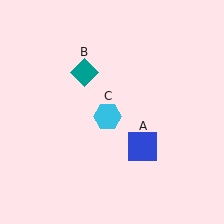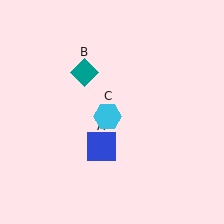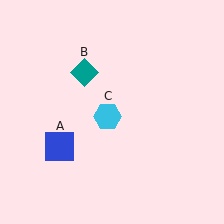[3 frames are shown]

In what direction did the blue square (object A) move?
The blue square (object A) moved left.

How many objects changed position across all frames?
1 object changed position: blue square (object A).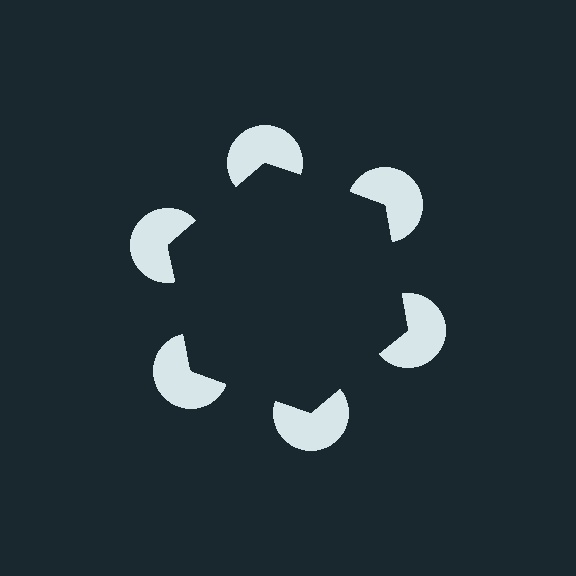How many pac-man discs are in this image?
There are 6 — one at each vertex of the illusory hexagon.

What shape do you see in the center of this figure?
An illusory hexagon — its edges are inferred from the aligned wedge cuts in the pac-man discs, not physically drawn.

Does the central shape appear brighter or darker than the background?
It typically appears slightly darker than the background, even though no actual brightness change is drawn.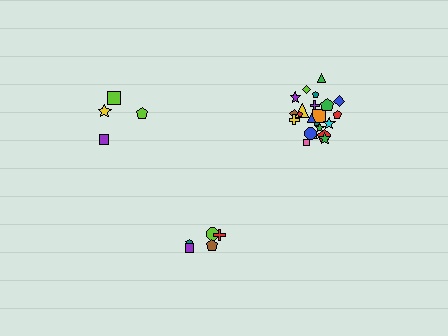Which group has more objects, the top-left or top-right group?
The top-right group.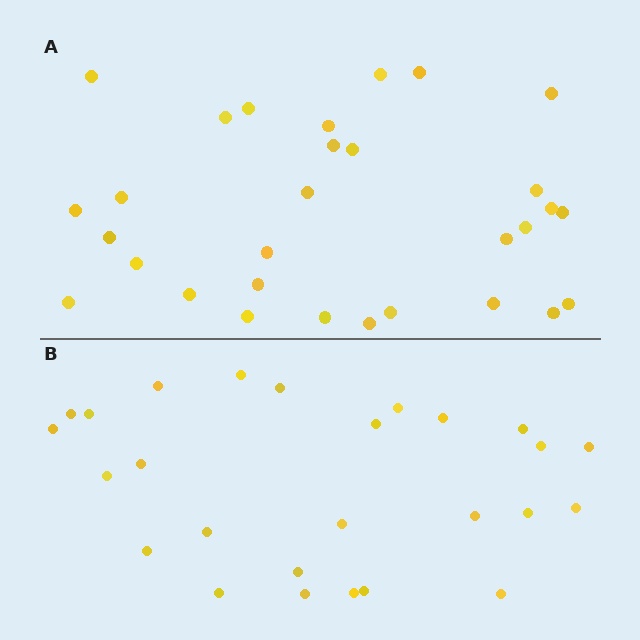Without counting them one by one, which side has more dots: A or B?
Region A (the top region) has more dots.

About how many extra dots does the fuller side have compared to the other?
Region A has about 4 more dots than region B.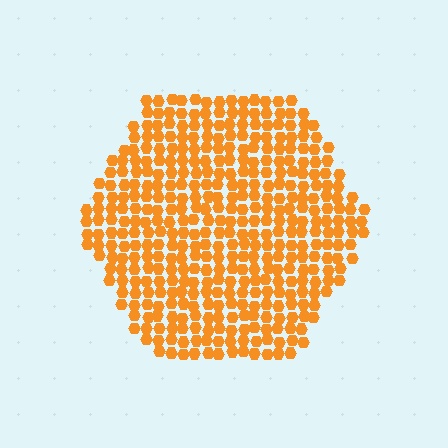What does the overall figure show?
The overall figure shows a hexagon.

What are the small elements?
The small elements are hexagons.